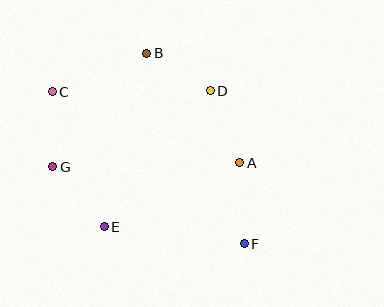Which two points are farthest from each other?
Points C and F are farthest from each other.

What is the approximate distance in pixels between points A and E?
The distance between A and E is approximately 150 pixels.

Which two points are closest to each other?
Points B and D are closest to each other.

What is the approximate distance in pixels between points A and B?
The distance between A and B is approximately 143 pixels.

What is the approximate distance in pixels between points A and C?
The distance between A and C is approximately 200 pixels.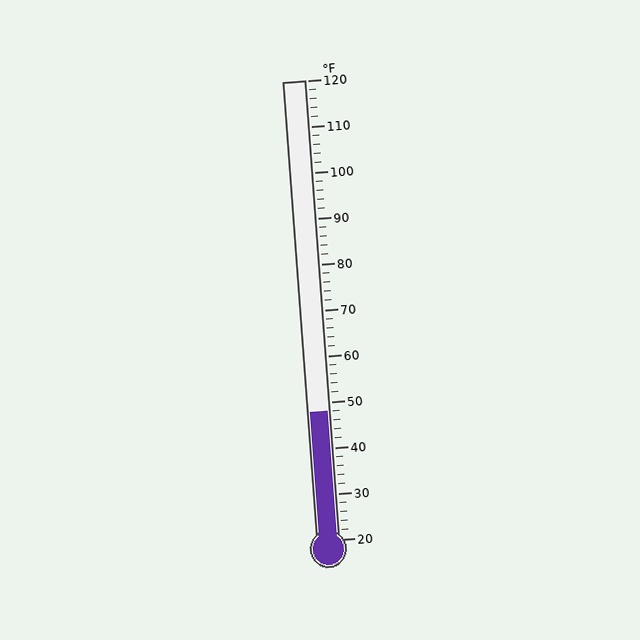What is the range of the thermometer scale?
The thermometer scale ranges from 20°F to 120°F.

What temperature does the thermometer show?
The thermometer shows approximately 48°F.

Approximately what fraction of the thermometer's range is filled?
The thermometer is filled to approximately 30% of its range.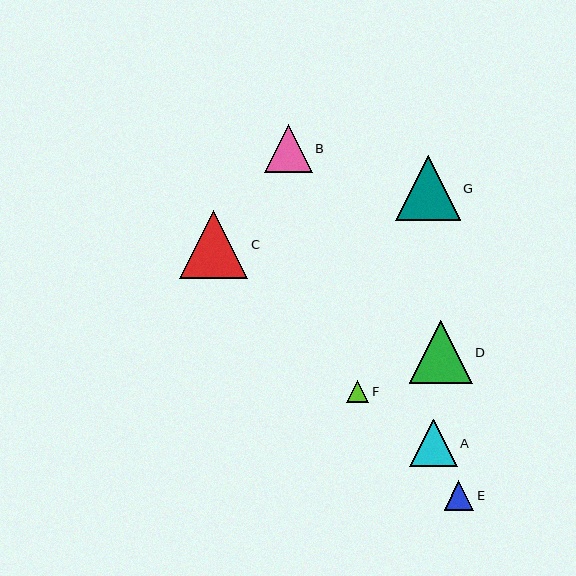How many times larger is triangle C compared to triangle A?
Triangle C is approximately 1.4 times the size of triangle A.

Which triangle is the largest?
Triangle C is the largest with a size of approximately 68 pixels.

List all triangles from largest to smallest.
From largest to smallest: C, G, D, B, A, E, F.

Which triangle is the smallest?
Triangle F is the smallest with a size of approximately 22 pixels.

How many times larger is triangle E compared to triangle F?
Triangle E is approximately 1.3 times the size of triangle F.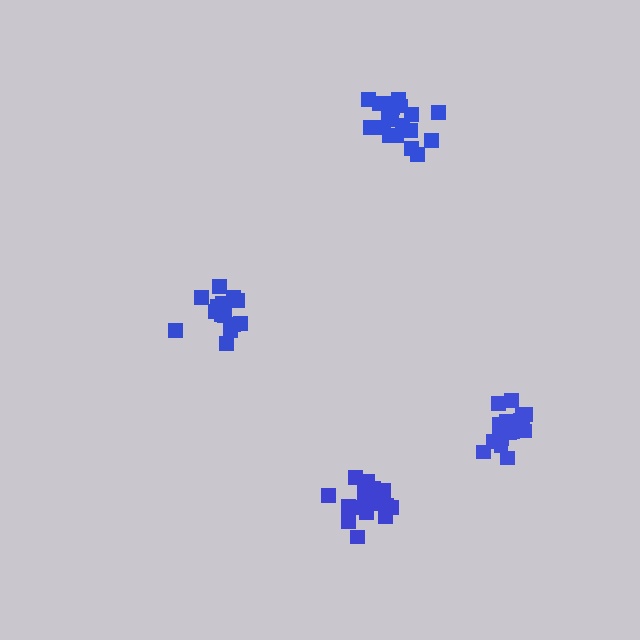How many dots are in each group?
Group 1: 19 dots, Group 2: 20 dots, Group 3: 16 dots, Group 4: 20 dots (75 total).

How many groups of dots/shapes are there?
There are 4 groups.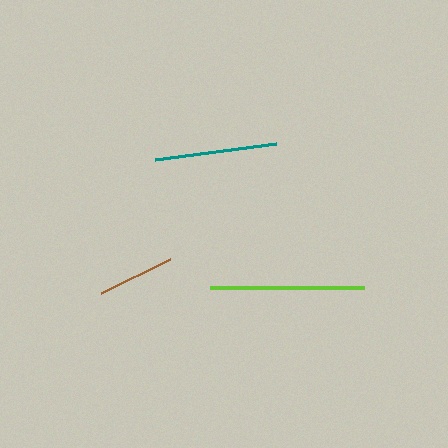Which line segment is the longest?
The lime line is the longest at approximately 154 pixels.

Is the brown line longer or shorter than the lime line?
The lime line is longer than the brown line.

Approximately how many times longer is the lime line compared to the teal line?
The lime line is approximately 1.3 times the length of the teal line.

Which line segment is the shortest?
The brown line is the shortest at approximately 77 pixels.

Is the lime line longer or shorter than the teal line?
The lime line is longer than the teal line.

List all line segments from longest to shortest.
From longest to shortest: lime, teal, brown.